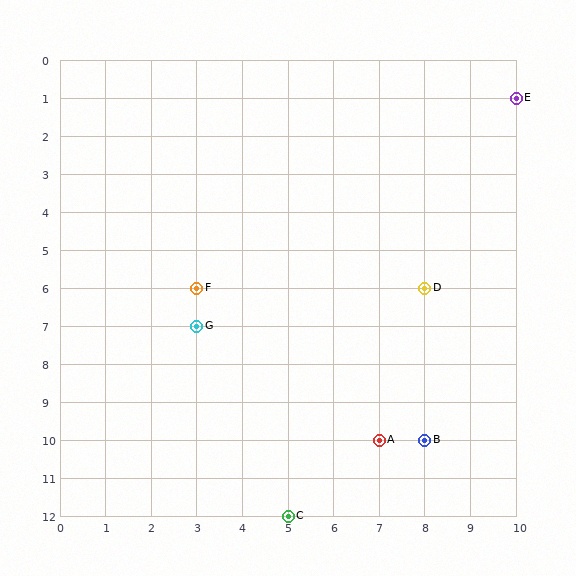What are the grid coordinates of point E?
Point E is at grid coordinates (10, 1).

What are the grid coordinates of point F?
Point F is at grid coordinates (3, 6).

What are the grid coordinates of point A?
Point A is at grid coordinates (7, 10).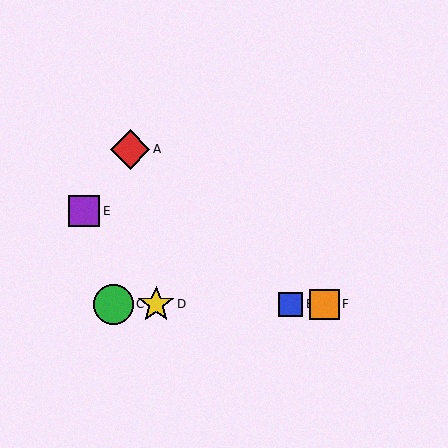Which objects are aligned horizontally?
Objects B, C, D, F are aligned horizontally.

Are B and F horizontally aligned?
Yes, both are at y≈304.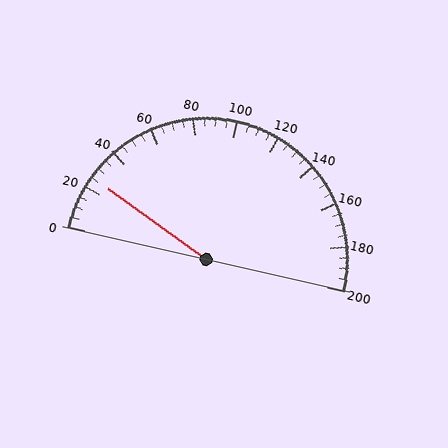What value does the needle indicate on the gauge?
The needle indicates approximately 25.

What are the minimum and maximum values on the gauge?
The gauge ranges from 0 to 200.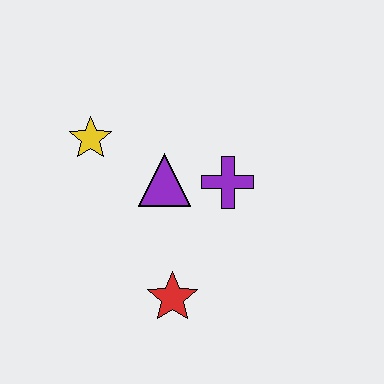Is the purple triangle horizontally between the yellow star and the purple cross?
Yes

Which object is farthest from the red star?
The yellow star is farthest from the red star.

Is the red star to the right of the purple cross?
No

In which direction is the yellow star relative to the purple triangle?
The yellow star is to the left of the purple triangle.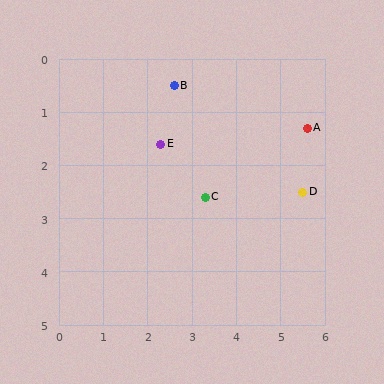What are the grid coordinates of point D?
Point D is at approximately (5.5, 2.5).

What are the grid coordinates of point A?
Point A is at approximately (5.6, 1.3).